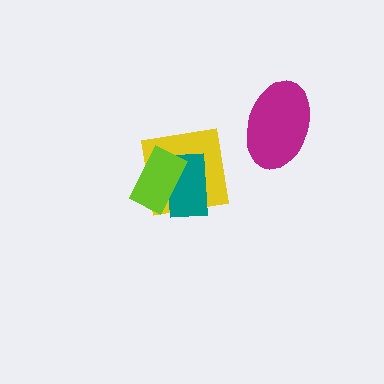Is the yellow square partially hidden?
Yes, it is partially covered by another shape.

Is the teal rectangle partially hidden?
Yes, it is partially covered by another shape.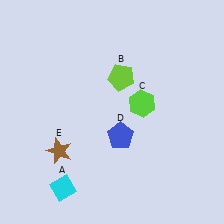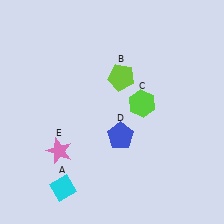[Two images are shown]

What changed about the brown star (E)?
In Image 1, E is brown. In Image 2, it changed to pink.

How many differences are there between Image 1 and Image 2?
There is 1 difference between the two images.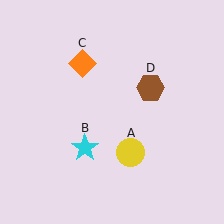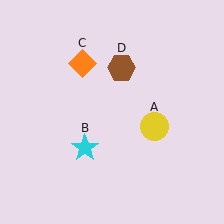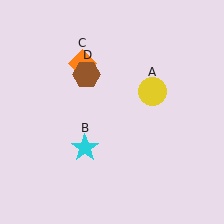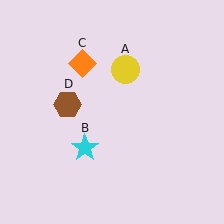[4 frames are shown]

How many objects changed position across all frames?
2 objects changed position: yellow circle (object A), brown hexagon (object D).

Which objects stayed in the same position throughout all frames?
Cyan star (object B) and orange diamond (object C) remained stationary.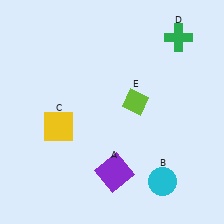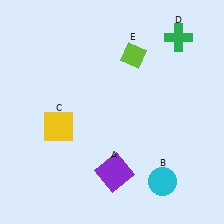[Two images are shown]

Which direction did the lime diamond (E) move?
The lime diamond (E) moved up.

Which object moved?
The lime diamond (E) moved up.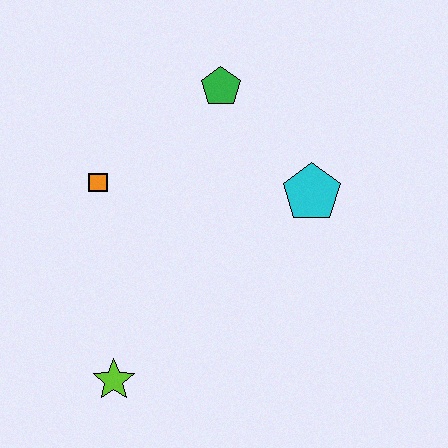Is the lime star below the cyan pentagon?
Yes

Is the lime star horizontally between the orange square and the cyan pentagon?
Yes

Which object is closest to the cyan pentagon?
The green pentagon is closest to the cyan pentagon.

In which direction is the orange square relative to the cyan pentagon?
The orange square is to the left of the cyan pentagon.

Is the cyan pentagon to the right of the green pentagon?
Yes